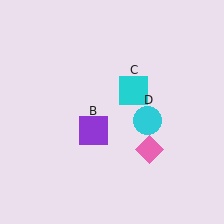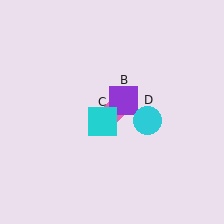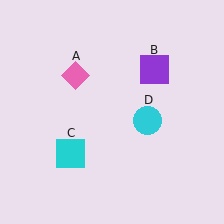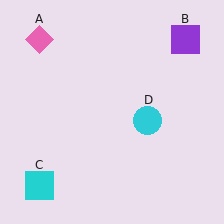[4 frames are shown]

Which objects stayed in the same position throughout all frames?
Cyan circle (object D) remained stationary.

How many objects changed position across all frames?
3 objects changed position: pink diamond (object A), purple square (object B), cyan square (object C).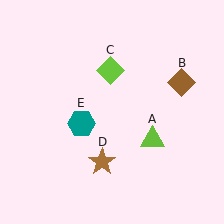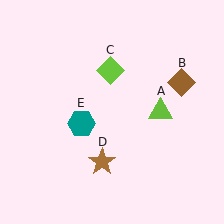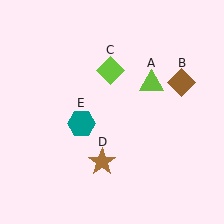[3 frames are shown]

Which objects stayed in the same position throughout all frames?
Brown diamond (object B) and lime diamond (object C) and brown star (object D) and teal hexagon (object E) remained stationary.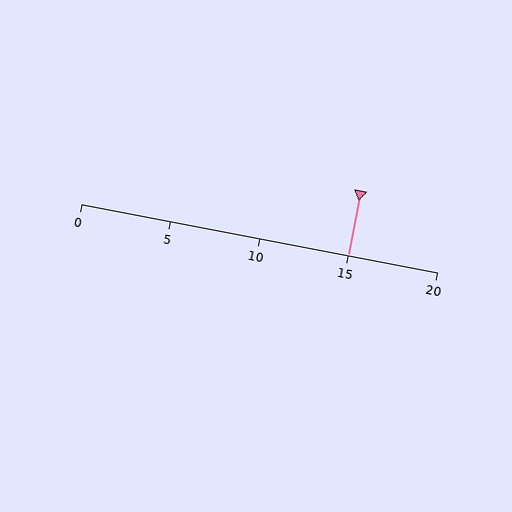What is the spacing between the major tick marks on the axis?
The major ticks are spaced 5 apart.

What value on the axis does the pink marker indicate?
The marker indicates approximately 15.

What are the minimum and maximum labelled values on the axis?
The axis runs from 0 to 20.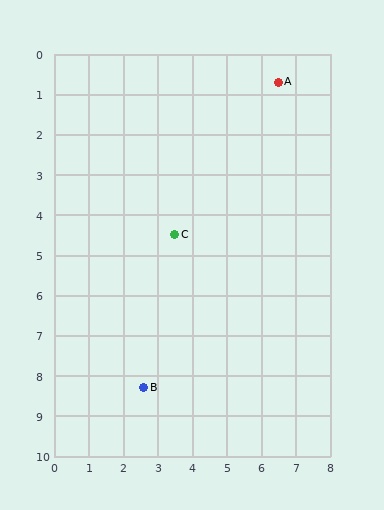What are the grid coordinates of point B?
Point B is at approximately (2.6, 8.3).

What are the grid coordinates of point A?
Point A is at approximately (6.5, 0.7).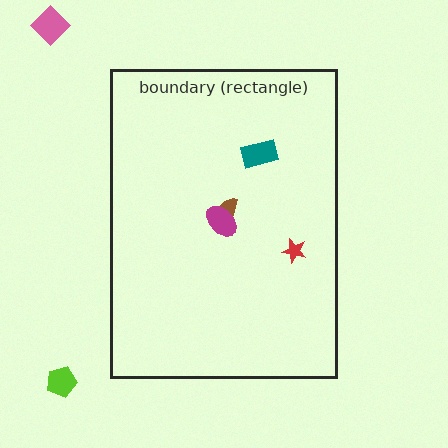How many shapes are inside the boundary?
4 inside, 2 outside.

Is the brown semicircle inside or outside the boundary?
Inside.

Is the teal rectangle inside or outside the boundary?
Inside.